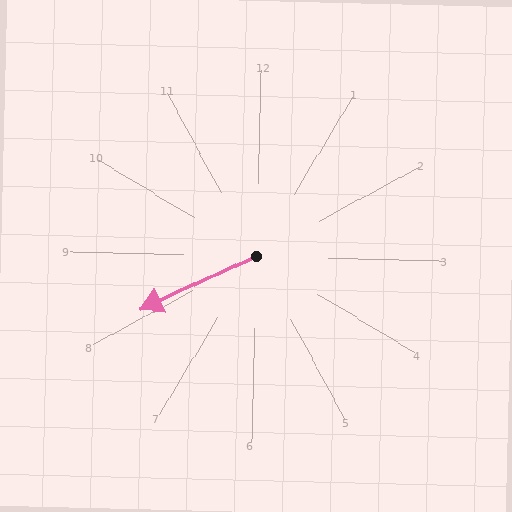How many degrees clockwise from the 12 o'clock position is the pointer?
Approximately 244 degrees.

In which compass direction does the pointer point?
Southwest.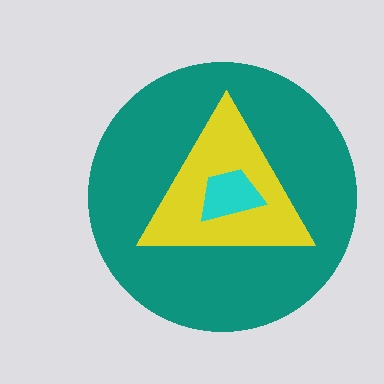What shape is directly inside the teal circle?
The yellow triangle.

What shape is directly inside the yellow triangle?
The cyan trapezoid.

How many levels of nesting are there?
3.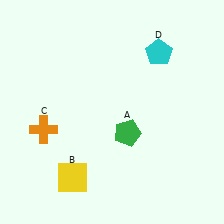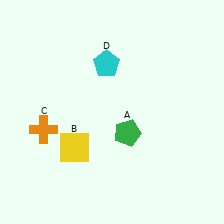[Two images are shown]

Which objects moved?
The objects that moved are: the yellow square (B), the cyan pentagon (D).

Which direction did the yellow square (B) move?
The yellow square (B) moved up.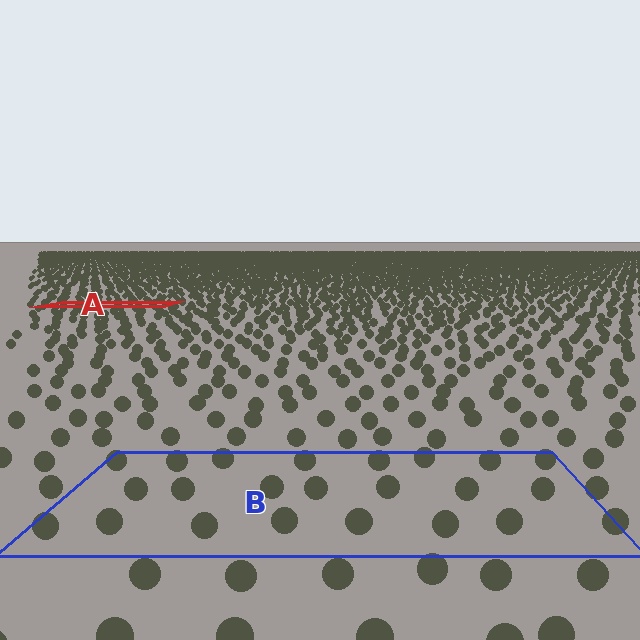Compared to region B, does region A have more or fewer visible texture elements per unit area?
Region A has more texture elements per unit area — they are packed more densely because it is farther away.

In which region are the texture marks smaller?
The texture marks are smaller in region A, because it is farther away.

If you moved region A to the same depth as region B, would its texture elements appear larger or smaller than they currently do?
They would appear larger. At a closer depth, the same texture elements are projected at a bigger on-screen size.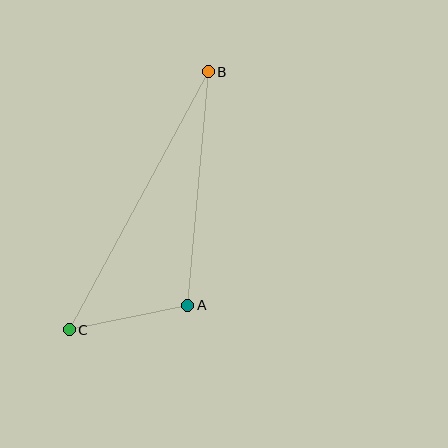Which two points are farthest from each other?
Points B and C are farthest from each other.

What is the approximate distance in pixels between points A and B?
The distance between A and B is approximately 234 pixels.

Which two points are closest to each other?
Points A and C are closest to each other.